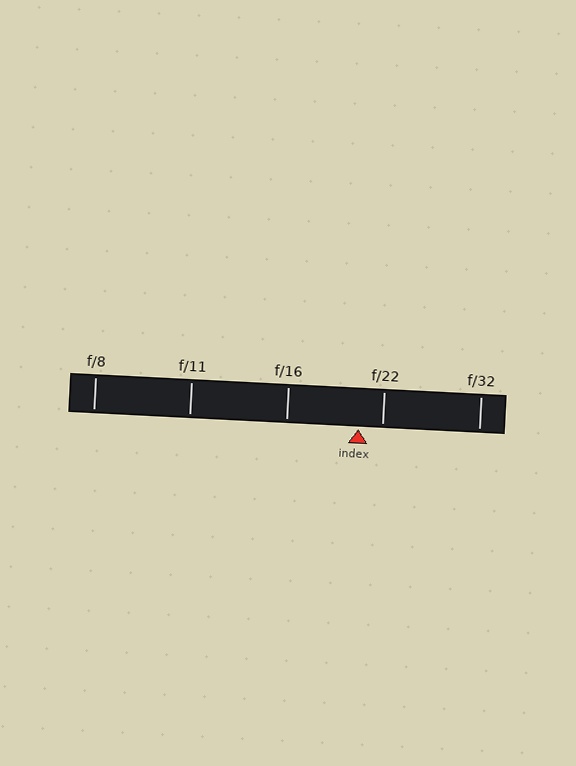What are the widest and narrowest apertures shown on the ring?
The widest aperture shown is f/8 and the narrowest is f/32.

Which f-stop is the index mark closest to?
The index mark is closest to f/22.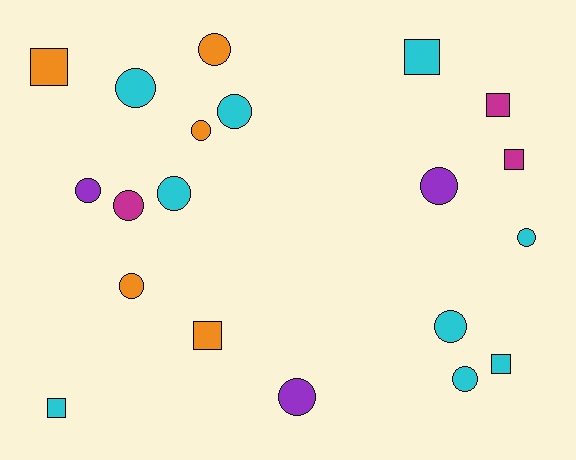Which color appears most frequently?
Cyan, with 9 objects.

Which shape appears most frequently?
Circle, with 13 objects.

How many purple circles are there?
There are 3 purple circles.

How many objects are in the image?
There are 20 objects.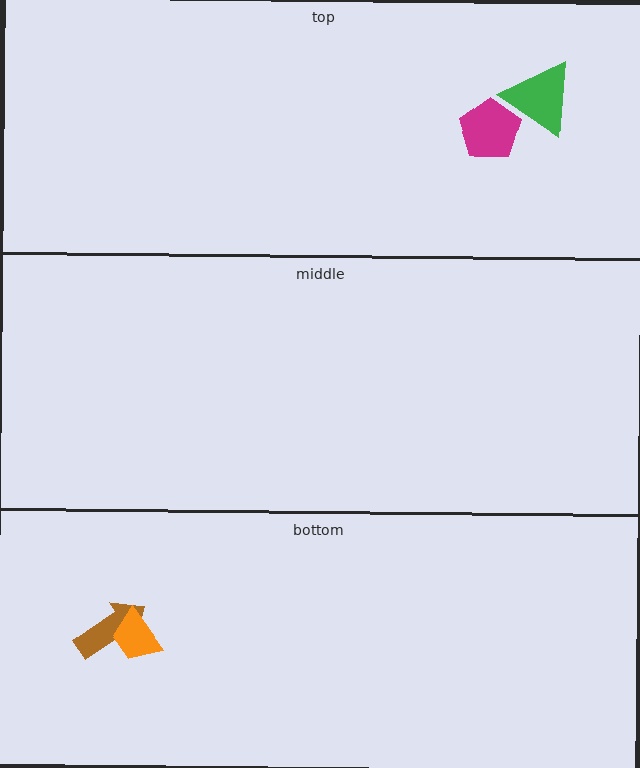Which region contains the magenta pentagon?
The top region.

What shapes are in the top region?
The green triangle, the magenta pentagon.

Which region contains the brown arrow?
The bottom region.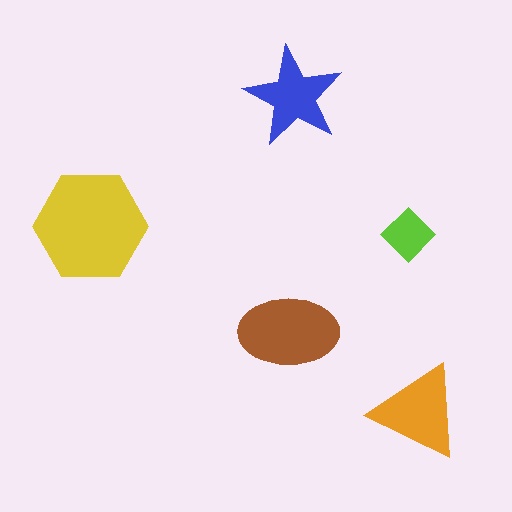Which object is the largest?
The yellow hexagon.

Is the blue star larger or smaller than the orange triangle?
Smaller.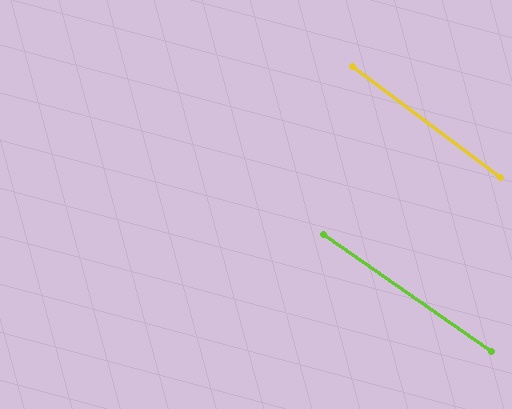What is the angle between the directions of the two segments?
Approximately 2 degrees.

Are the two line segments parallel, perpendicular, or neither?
Parallel — their directions differ by only 2.0°.